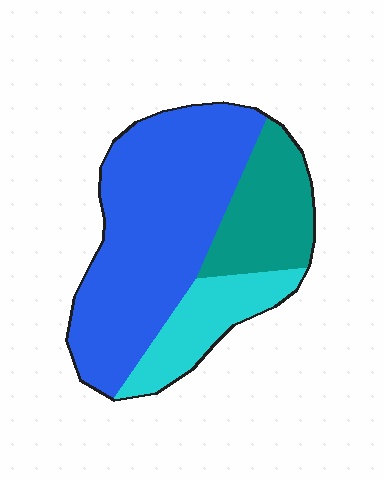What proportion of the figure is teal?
Teal covers about 20% of the figure.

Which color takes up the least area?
Cyan, at roughly 20%.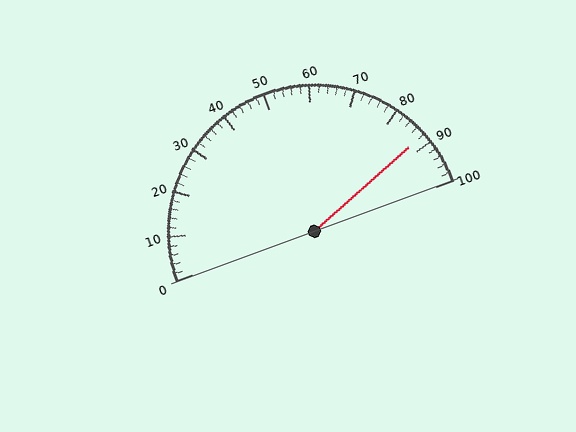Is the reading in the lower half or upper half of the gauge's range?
The reading is in the upper half of the range (0 to 100).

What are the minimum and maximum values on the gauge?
The gauge ranges from 0 to 100.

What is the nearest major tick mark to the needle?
The nearest major tick mark is 90.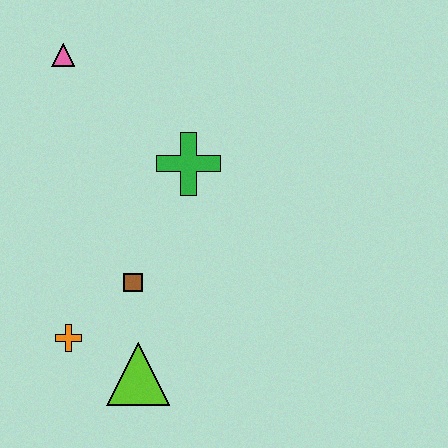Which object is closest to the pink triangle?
The green cross is closest to the pink triangle.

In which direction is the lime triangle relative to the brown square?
The lime triangle is below the brown square.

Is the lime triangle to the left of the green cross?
Yes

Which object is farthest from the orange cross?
The pink triangle is farthest from the orange cross.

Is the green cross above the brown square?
Yes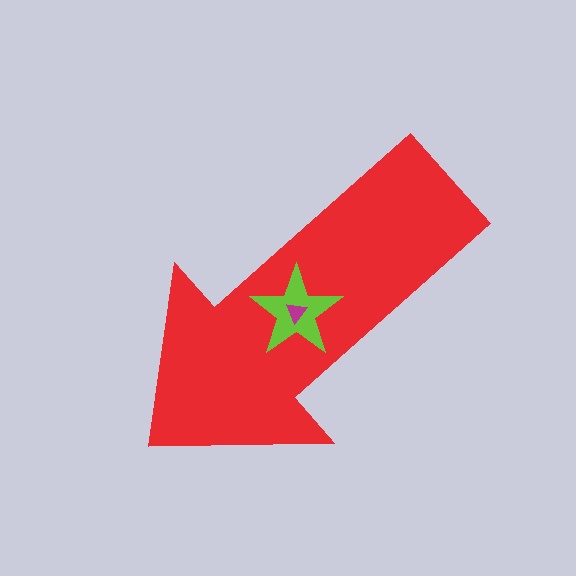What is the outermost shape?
The red arrow.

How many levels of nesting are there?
3.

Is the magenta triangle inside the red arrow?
Yes.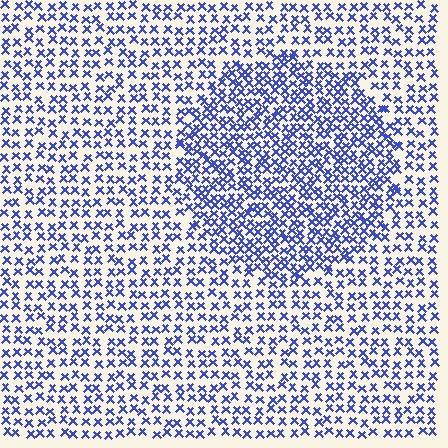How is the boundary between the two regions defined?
The boundary is defined by a change in element density (approximately 1.7x ratio). All elements are the same color, size, and shape.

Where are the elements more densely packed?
The elements are more densely packed inside the circle boundary.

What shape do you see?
I see a circle.